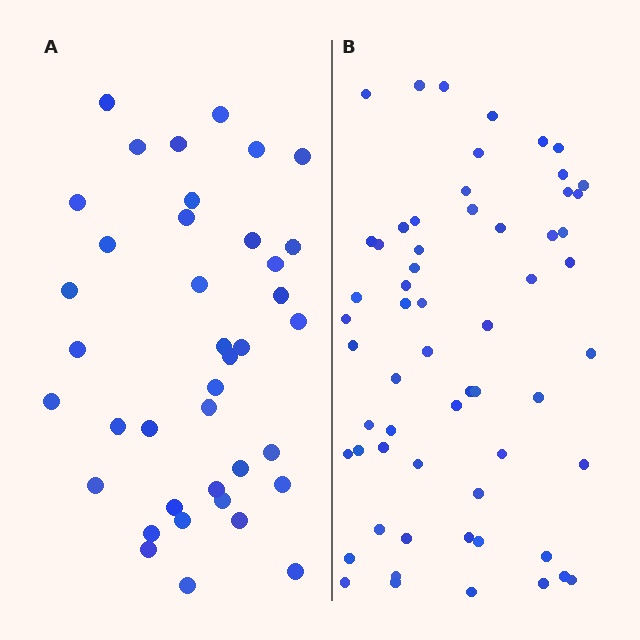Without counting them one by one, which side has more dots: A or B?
Region B (the right region) has more dots.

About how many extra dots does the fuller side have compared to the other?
Region B has approximately 20 more dots than region A.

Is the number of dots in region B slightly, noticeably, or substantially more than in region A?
Region B has substantially more. The ratio is roughly 1.5 to 1.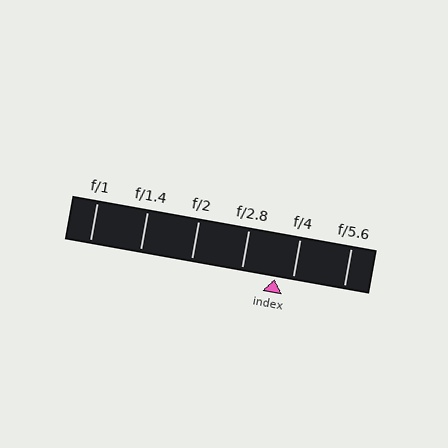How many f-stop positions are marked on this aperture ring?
There are 6 f-stop positions marked.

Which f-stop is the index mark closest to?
The index mark is closest to f/4.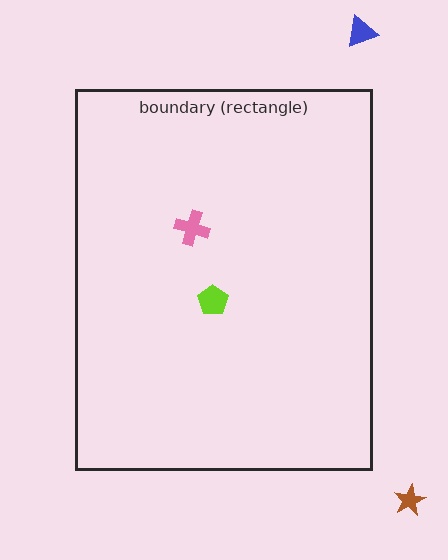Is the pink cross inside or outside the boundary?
Inside.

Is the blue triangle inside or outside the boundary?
Outside.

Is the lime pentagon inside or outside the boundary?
Inside.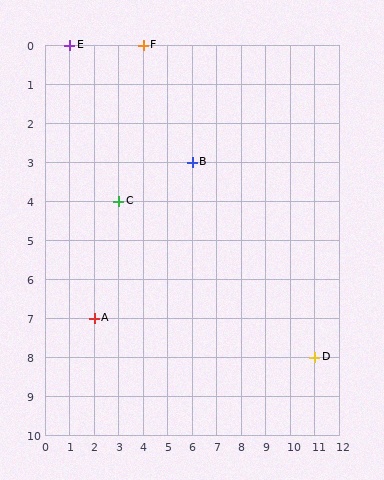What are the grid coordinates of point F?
Point F is at grid coordinates (4, 0).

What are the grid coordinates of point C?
Point C is at grid coordinates (3, 4).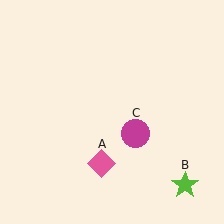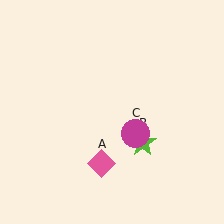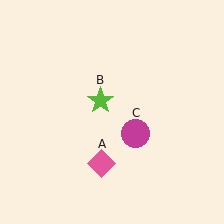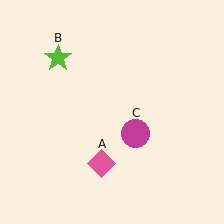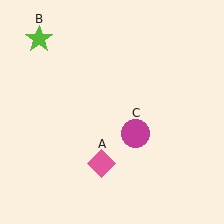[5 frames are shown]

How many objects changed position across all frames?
1 object changed position: lime star (object B).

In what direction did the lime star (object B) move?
The lime star (object B) moved up and to the left.